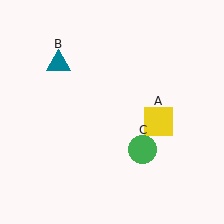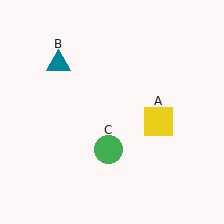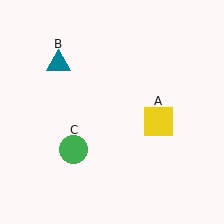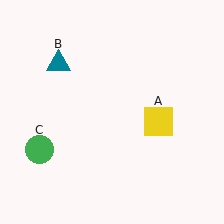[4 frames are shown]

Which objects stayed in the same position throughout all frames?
Yellow square (object A) and teal triangle (object B) remained stationary.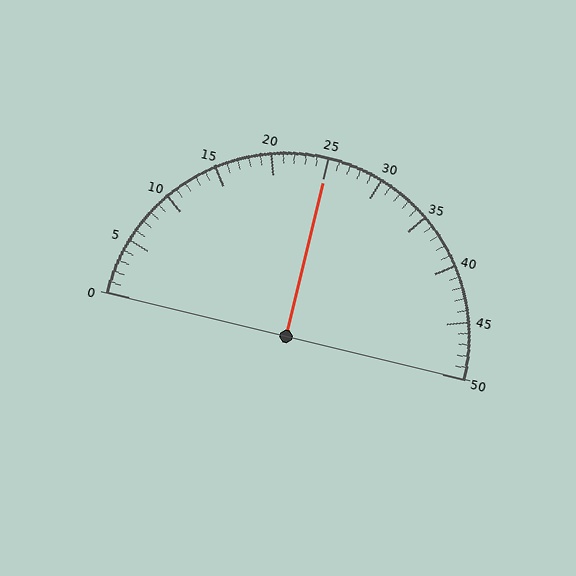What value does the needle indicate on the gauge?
The needle indicates approximately 25.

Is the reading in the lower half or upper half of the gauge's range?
The reading is in the upper half of the range (0 to 50).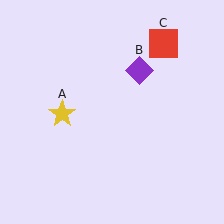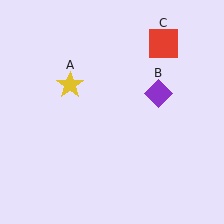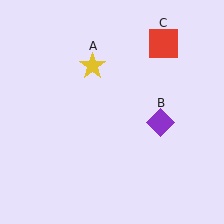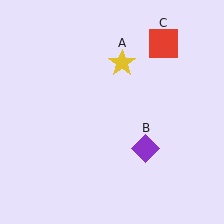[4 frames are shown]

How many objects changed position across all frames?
2 objects changed position: yellow star (object A), purple diamond (object B).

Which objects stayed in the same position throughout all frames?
Red square (object C) remained stationary.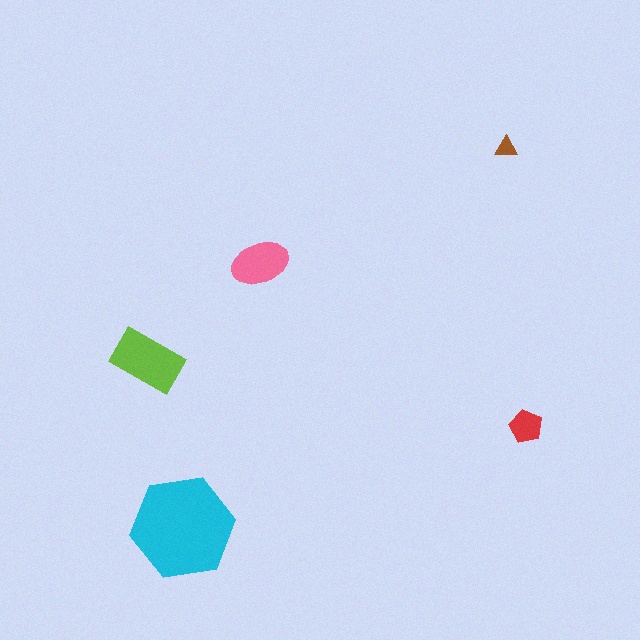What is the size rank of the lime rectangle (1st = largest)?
2nd.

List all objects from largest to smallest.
The cyan hexagon, the lime rectangle, the pink ellipse, the red pentagon, the brown triangle.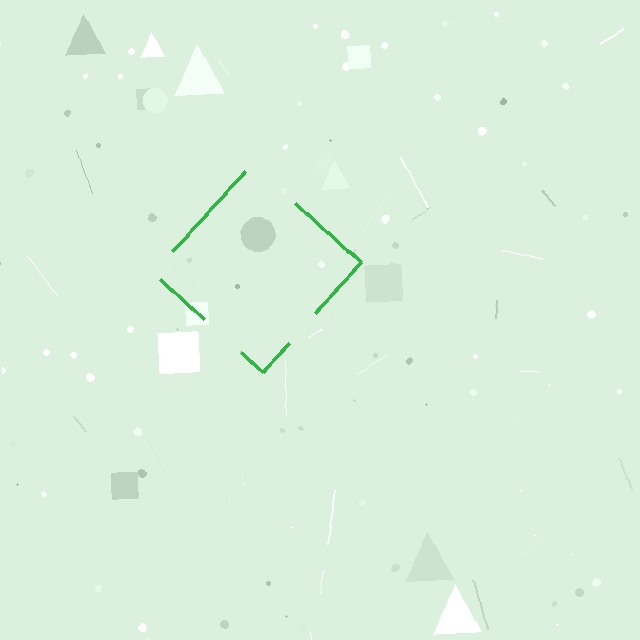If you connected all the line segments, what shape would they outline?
They would outline a diamond.